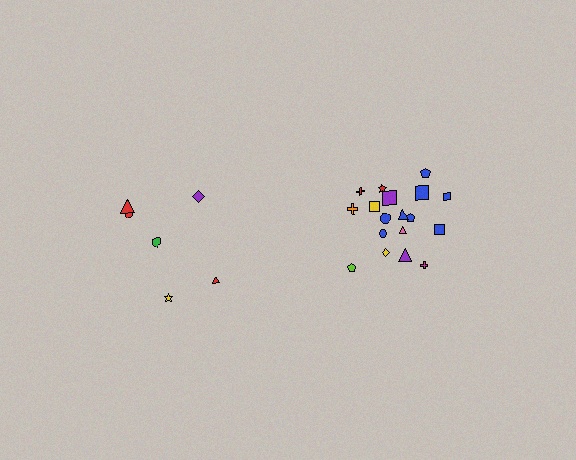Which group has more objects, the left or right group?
The right group.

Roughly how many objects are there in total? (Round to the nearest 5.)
Roughly 25 objects in total.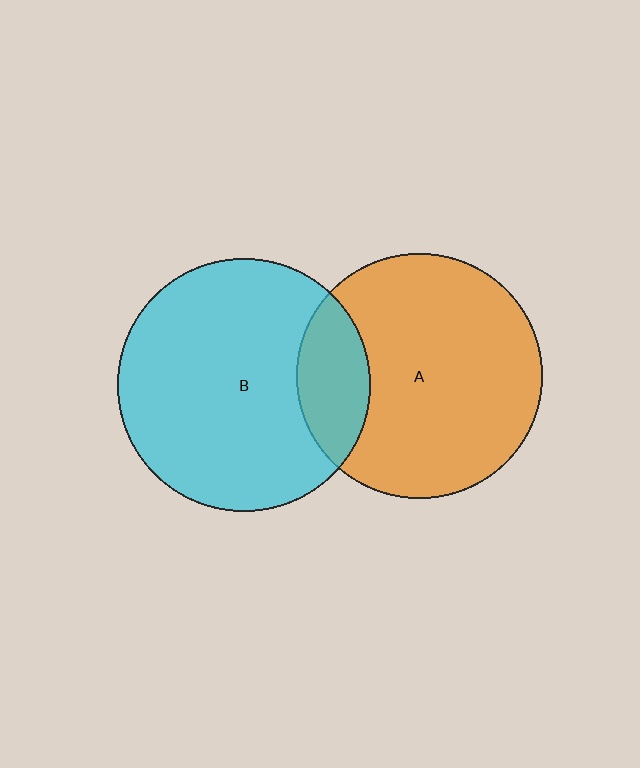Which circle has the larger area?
Circle B (cyan).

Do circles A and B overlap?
Yes.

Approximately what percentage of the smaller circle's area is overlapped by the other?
Approximately 20%.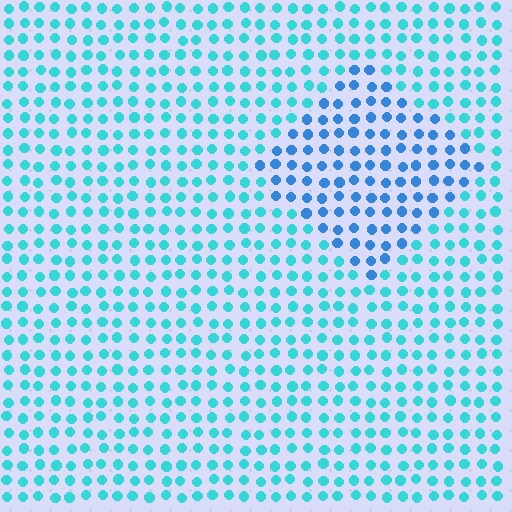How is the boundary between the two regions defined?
The boundary is defined purely by a slight shift in hue (about 30 degrees). Spacing, size, and orientation are identical on both sides.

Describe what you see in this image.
The image is filled with small cyan elements in a uniform arrangement. A diamond-shaped region is visible where the elements are tinted to a slightly different hue, forming a subtle color boundary.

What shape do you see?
I see a diamond.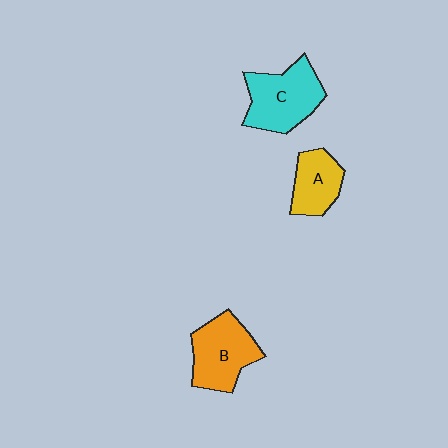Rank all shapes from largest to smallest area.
From largest to smallest: C (cyan), B (orange), A (yellow).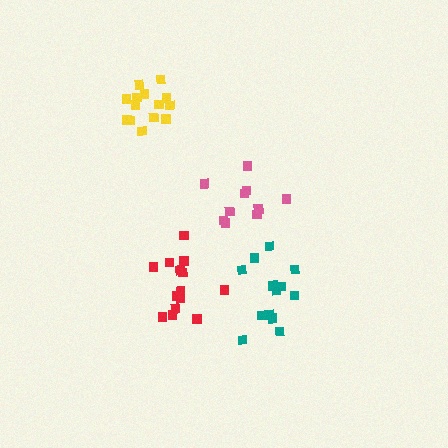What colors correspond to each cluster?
The clusters are colored: pink, teal, red, yellow.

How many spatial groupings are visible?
There are 4 spatial groupings.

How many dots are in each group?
Group 1: 10 dots, Group 2: 14 dots, Group 3: 14 dots, Group 4: 14 dots (52 total).